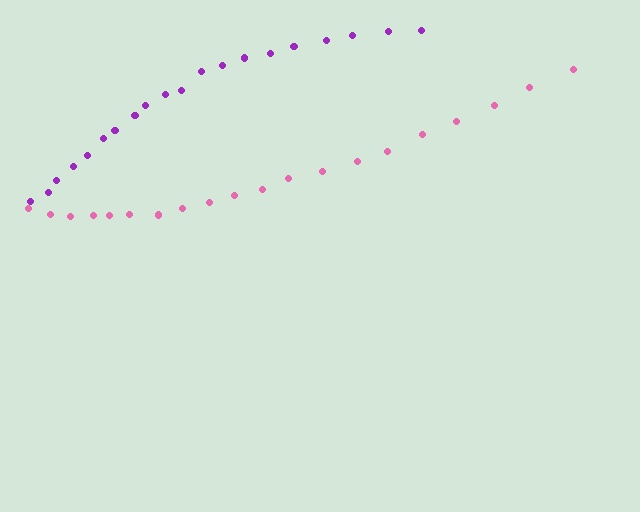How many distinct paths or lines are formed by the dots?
There are 2 distinct paths.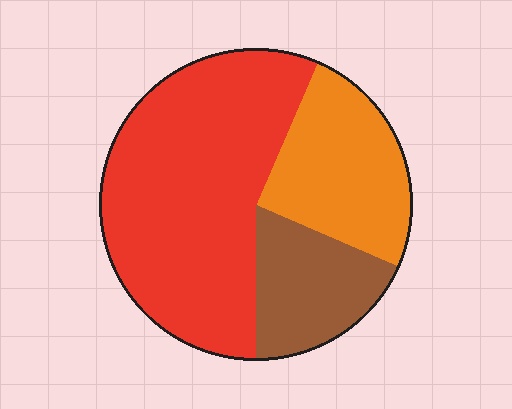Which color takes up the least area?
Brown, at roughly 20%.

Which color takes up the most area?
Red, at roughly 55%.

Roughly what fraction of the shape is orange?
Orange takes up about one quarter (1/4) of the shape.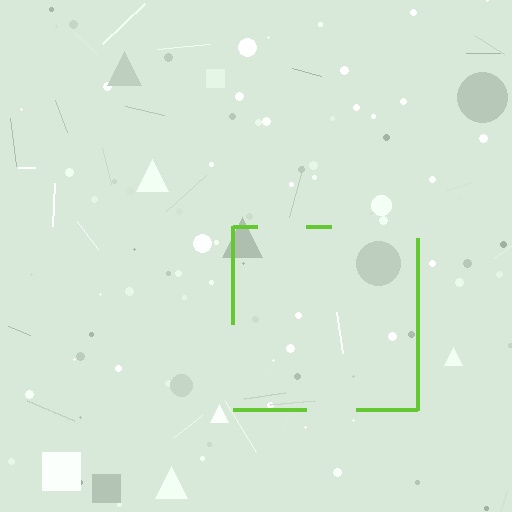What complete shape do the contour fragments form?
The contour fragments form a square.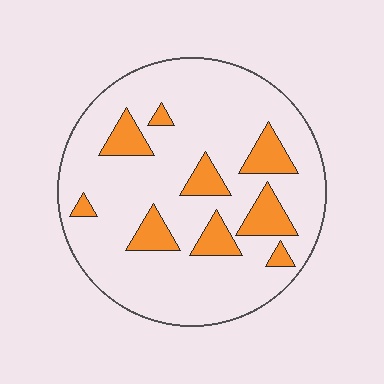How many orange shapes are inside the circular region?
9.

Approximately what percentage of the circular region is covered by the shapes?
Approximately 15%.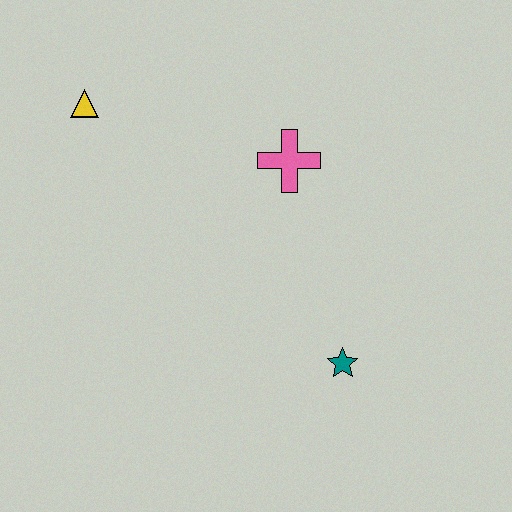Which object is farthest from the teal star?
The yellow triangle is farthest from the teal star.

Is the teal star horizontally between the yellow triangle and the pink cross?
No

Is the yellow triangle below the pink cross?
No